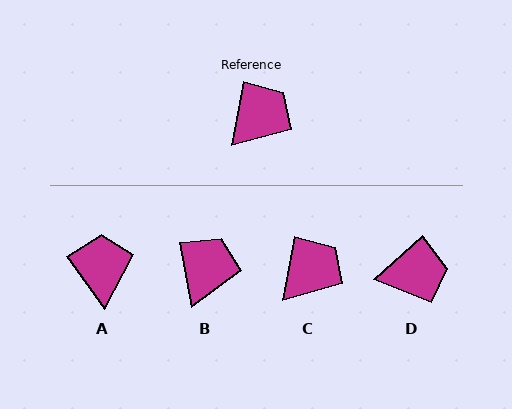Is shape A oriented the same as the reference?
No, it is off by about 47 degrees.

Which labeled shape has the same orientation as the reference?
C.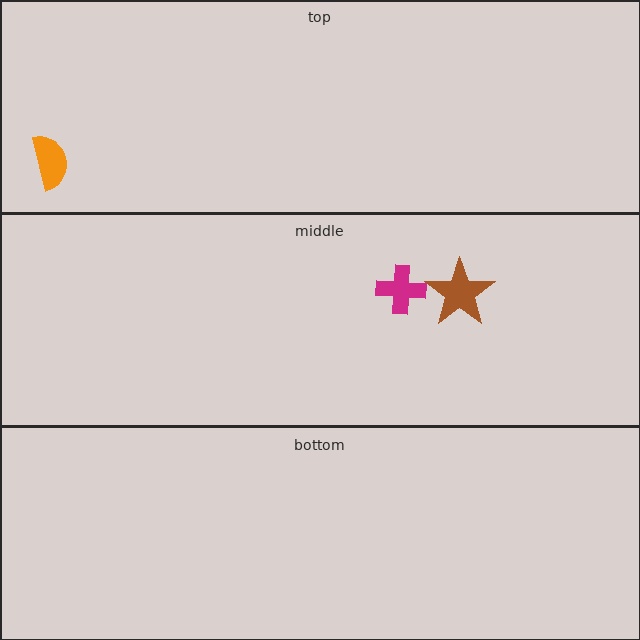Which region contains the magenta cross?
The middle region.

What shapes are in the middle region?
The magenta cross, the brown star.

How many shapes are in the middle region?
2.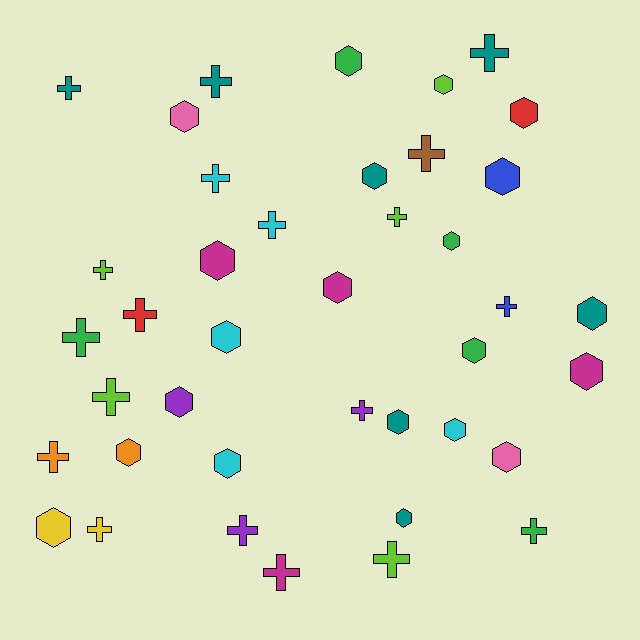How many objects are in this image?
There are 40 objects.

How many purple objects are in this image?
There are 3 purple objects.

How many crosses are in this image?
There are 19 crosses.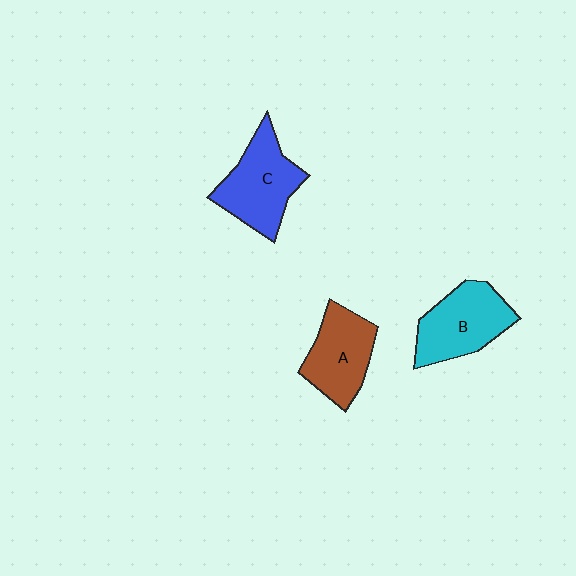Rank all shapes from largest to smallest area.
From largest to smallest: C (blue), B (cyan), A (brown).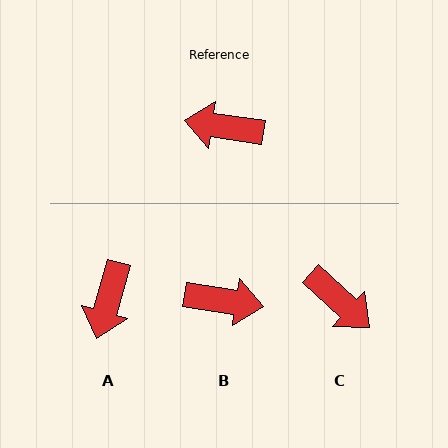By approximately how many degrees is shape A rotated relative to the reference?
Approximately 81 degrees counter-clockwise.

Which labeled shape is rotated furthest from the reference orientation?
B, about 179 degrees away.